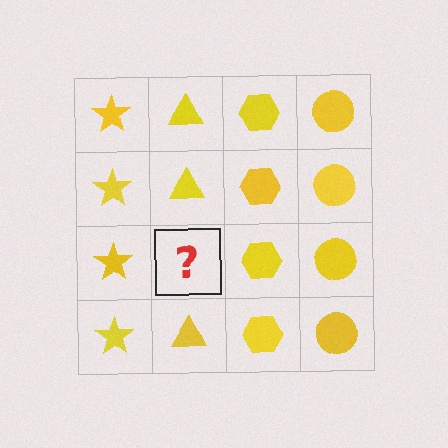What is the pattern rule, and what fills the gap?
The rule is that each column has a consistent shape. The gap should be filled with a yellow triangle.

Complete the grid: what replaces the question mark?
The question mark should be replaced with a yellow triangle.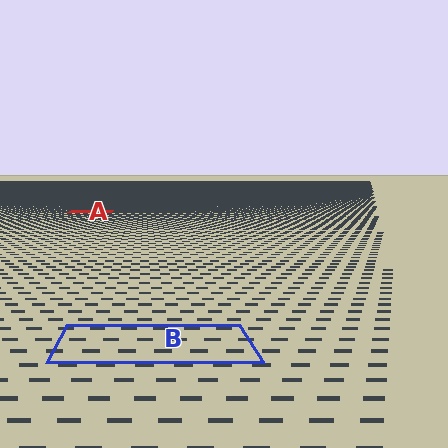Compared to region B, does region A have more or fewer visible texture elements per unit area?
Region A has more texture elements per unit area — they are packed more densely because it is farther away.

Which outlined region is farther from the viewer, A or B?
Region A is farther from the viewer — the texture elements inside it appear smaller and more densely packed.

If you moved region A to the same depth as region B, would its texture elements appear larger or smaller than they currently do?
They would appear larger. At a closer depth, the same texture elements are projected at a bigger on-screen size.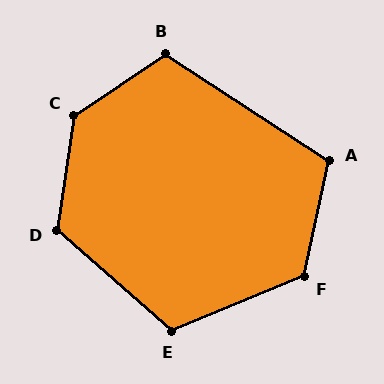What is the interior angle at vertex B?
Approximately 113 degrees (obtuse).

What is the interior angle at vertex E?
Approximately 116 degrees (obtuse).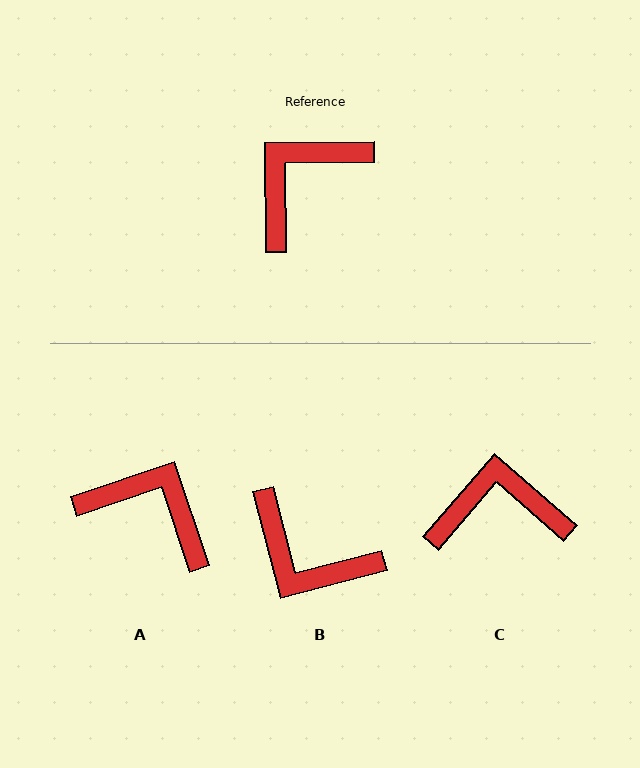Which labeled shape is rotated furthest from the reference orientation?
B, about 104 degrees away.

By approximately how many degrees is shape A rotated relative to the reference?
Approximately 72 degrees clockwise.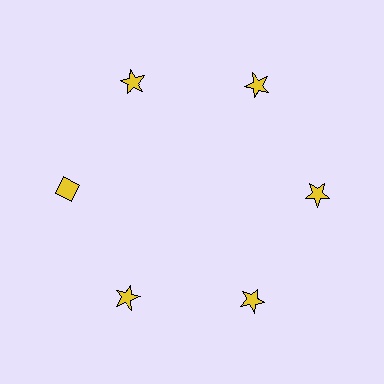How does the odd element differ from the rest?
It has a different shape: diamond instead of star.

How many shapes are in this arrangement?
There are 6 shapes arranged in a ring pattern.